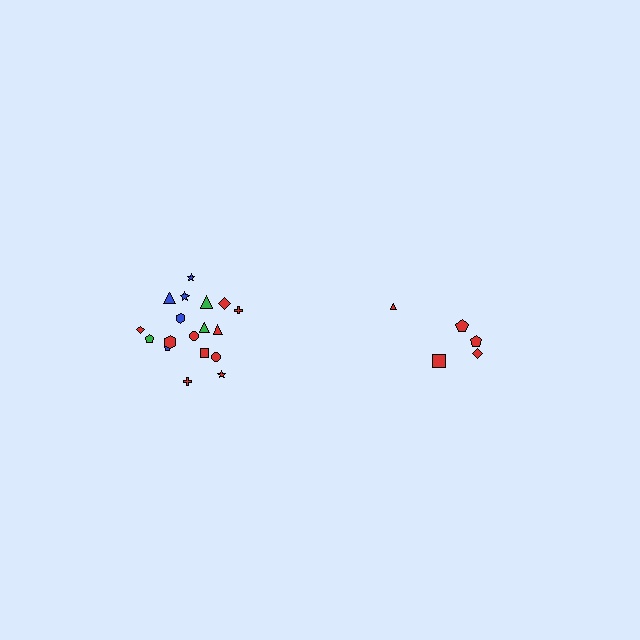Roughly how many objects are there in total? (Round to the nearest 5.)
Roughly 25 objects in total.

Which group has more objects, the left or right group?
The left group.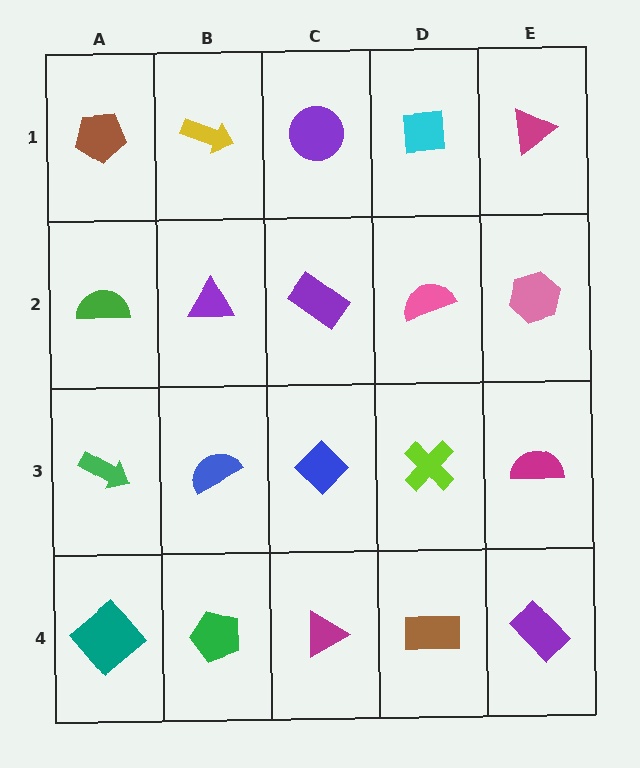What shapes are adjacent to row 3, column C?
A purple rectangle (row 2, column C), a magenta triangle (row 4, column C), a blue semicircle (row 3, column B), a lime cross (row 3, column D).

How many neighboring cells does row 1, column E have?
2.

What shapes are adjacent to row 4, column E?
A magenta semicircle (row 3, column E), a brown rectangle (row 4, column D).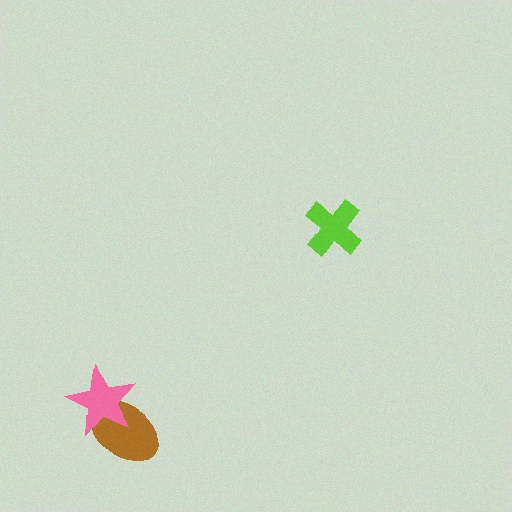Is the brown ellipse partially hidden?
Yes, it is partially covered by another shape.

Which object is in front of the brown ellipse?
The pink star is in front of the brown ellipse.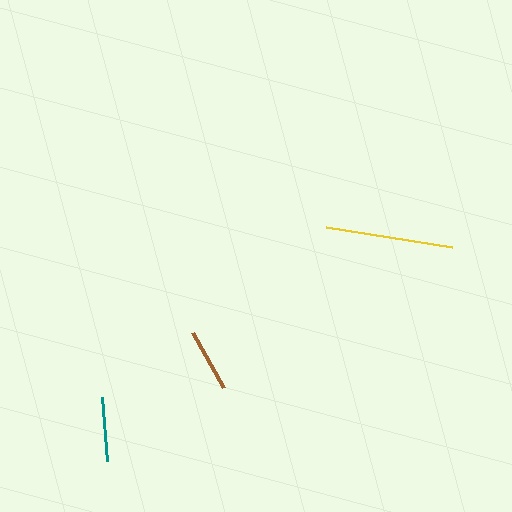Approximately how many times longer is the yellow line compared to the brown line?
The yellow line is approximately 2.0 times the length of the brown line.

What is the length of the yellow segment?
The yellow segment is approximately 128 pixels long.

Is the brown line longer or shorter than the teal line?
The teal line is longer than the brown line.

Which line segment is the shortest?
The brown line is the shortest at approximately 63 pixels.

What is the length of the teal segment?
The teal segment is approximately 64 pixels long.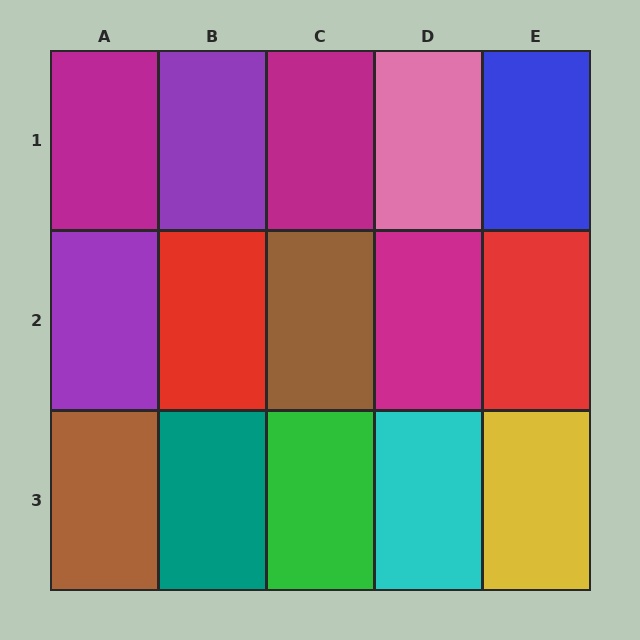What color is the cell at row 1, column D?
Pink.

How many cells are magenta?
3 cells are magenta.